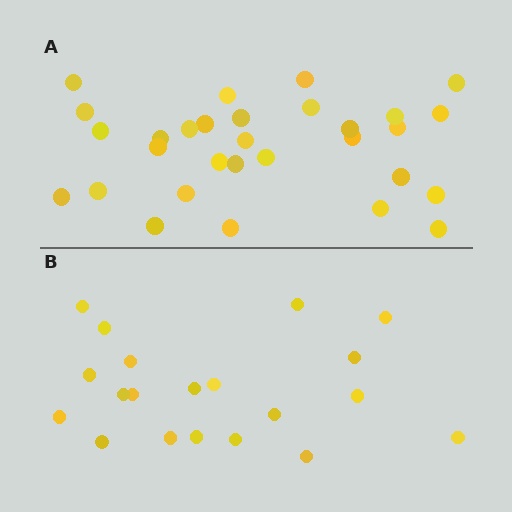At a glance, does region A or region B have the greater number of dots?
Region A (the top region) has more dots.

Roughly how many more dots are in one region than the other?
Region A has roughly 10 or so more dots than region B.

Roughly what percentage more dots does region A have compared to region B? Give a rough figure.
About 50% more.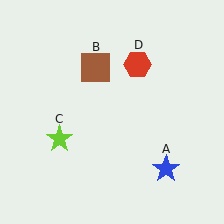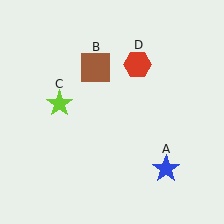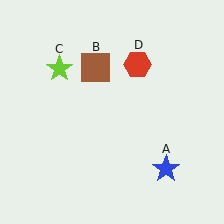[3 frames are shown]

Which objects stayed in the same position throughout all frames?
Blue star (object A) and brown square (object B) and red hexagon (object D) remained stationary.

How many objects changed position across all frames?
1 object changed position: lime star (object C).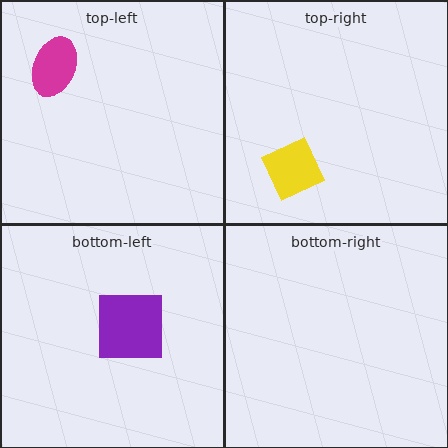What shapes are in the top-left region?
The magenta ellipse.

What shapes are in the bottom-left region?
The purple square.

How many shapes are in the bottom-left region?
1.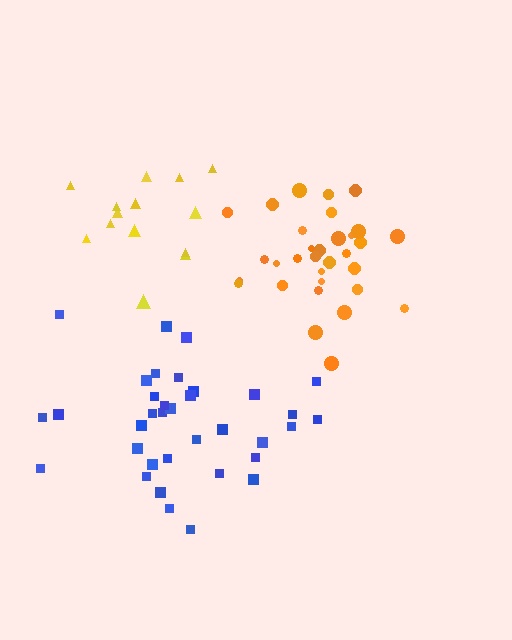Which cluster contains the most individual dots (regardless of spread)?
Blue (35).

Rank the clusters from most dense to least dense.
orange, blue, yellow.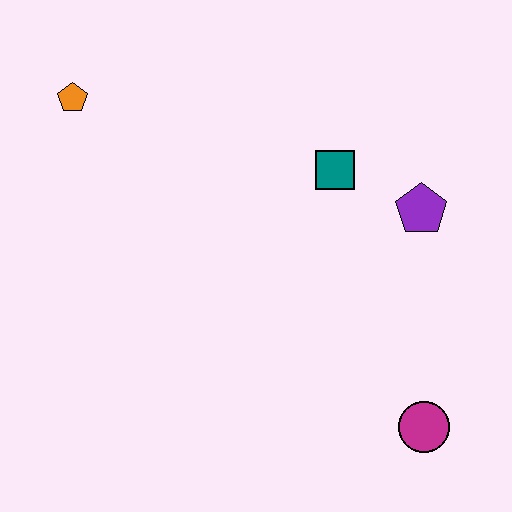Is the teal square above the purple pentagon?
Yes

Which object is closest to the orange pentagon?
The teal square is closest to the orange pentagon.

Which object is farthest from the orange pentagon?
The magenta circle is farthest from the orange pentagon.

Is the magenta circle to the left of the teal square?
No